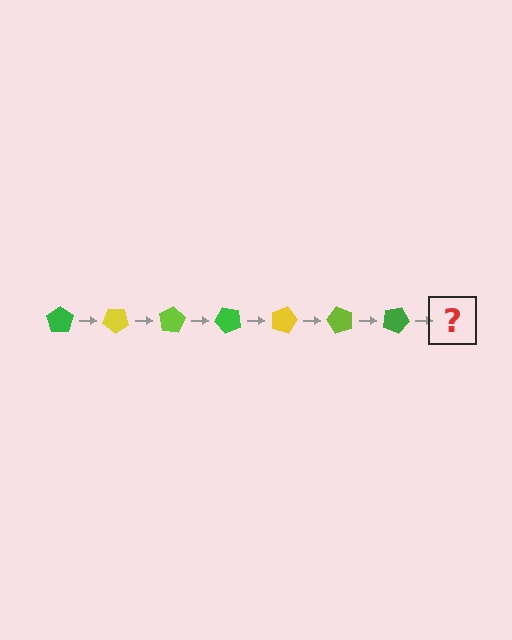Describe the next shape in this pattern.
It should be a yellow pentagon, rotated 280 degrees from the start.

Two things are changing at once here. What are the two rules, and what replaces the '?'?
The two rules are that it rotates 40 degrees each step and the color cycles through green, yellow, and lime. The '?' should be a yellow pentagon, rotated 280 degrees from the start.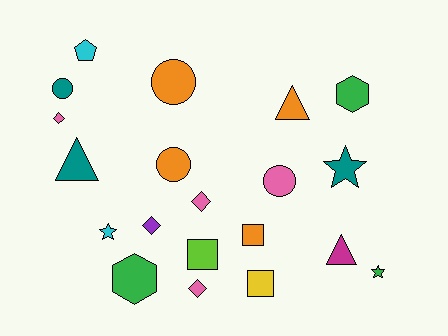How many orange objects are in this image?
There are 4 orange objects.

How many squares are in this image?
There are 3 squares.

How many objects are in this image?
There are 20 objects.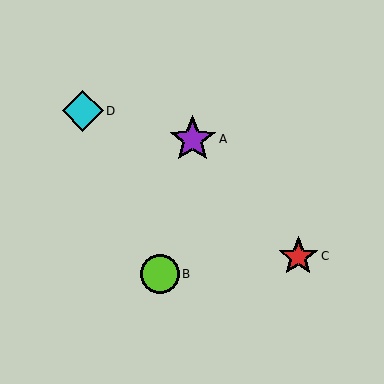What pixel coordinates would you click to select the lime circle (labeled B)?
Click at (160, 274) to select the lime circle B.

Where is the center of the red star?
The center of the red star is at (298, 256).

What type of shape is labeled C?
Shape C is a red star.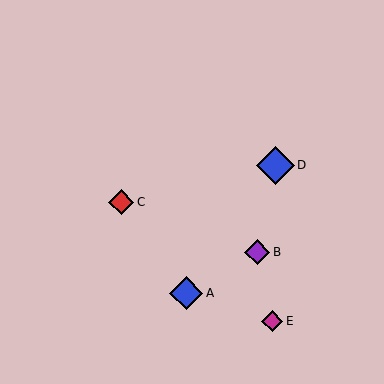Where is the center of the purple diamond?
The center of the purple diamond is at (257, 252).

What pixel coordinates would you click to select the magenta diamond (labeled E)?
Click at (272, 321) to select the magenta diamond E.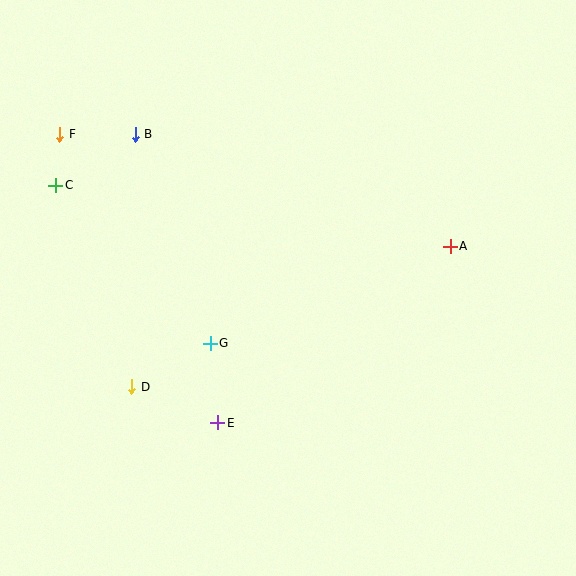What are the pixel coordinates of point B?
Point B is at (135, 134).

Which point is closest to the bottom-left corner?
Point D is closest to the bottom-left corner.